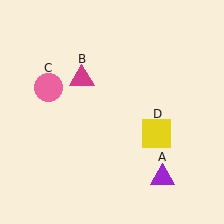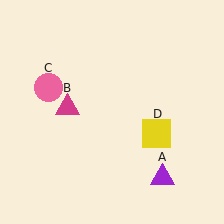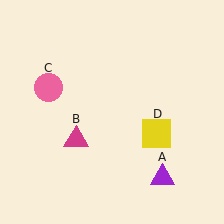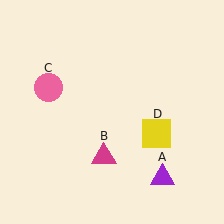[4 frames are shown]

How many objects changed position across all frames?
1 object changed position: magenta triangle (object B).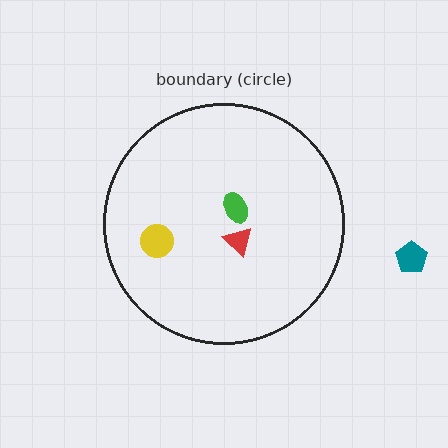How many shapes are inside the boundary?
3 inside, 1 outside.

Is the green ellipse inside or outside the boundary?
Inside.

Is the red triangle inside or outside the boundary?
Inside.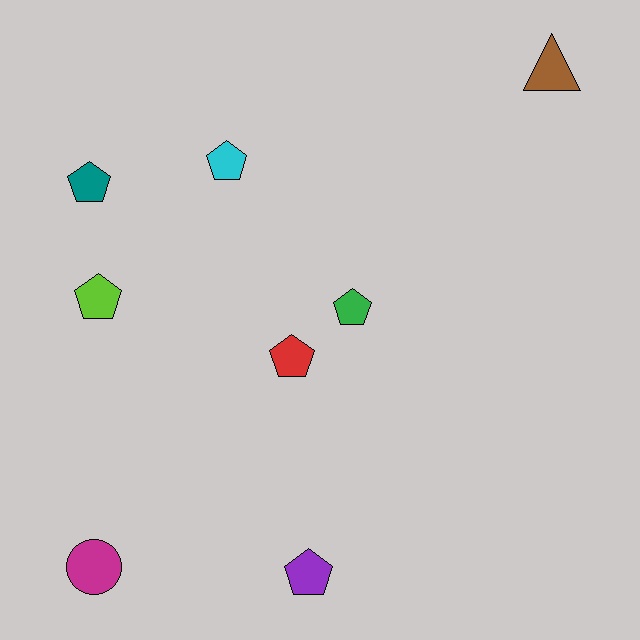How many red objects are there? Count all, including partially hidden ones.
There is 1 red object.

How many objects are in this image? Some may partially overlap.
There are 8 objects.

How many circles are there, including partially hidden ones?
There is 1 circle.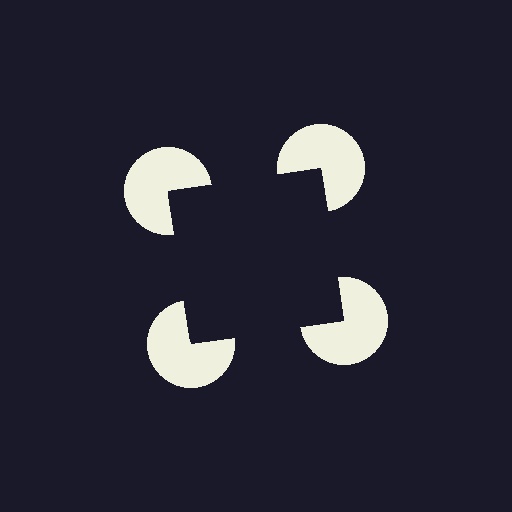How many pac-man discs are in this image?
There are 4 — one at each vertex of the illusory square.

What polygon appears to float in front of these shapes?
An illusory square — its edges are inferred from the aligned wedge cuts in the pac-man discs, not physically drawn.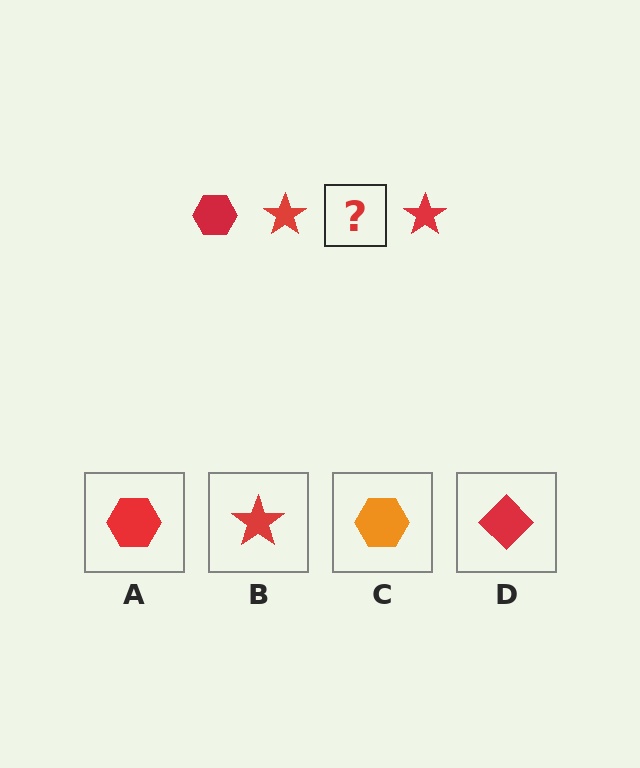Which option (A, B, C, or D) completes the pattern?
A.